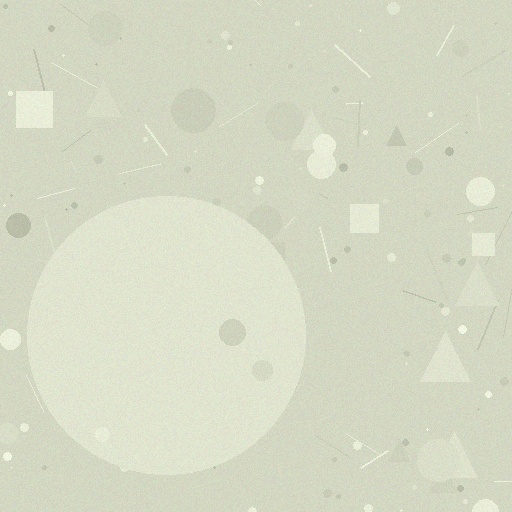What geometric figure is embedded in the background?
A circle is embedded in the background.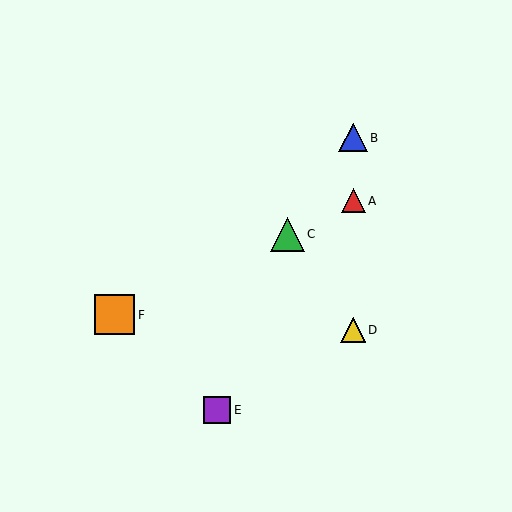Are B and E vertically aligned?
No, B is at x≈353 and E is at x≈217.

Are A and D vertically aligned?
Yes, both are at x≈353.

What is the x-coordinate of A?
Object A is at x≈353.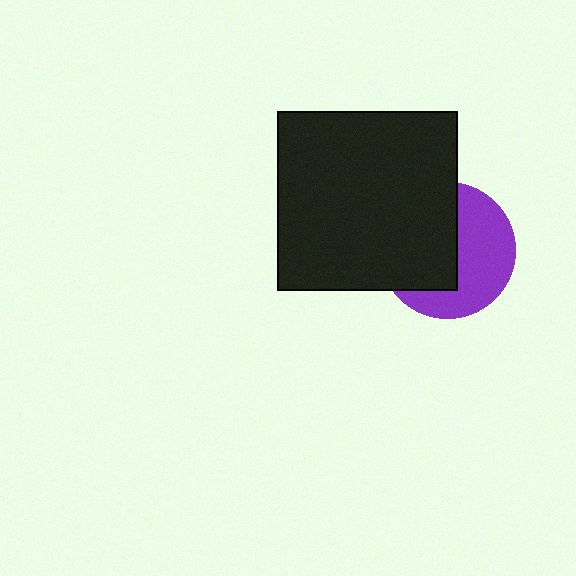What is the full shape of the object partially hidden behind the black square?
The partially hidden object is a purple circle.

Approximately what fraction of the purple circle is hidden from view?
Roughly 50% of the purple circle is hidden behind the black square.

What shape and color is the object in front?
The object in front is a black square.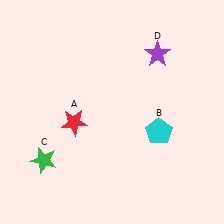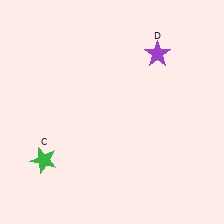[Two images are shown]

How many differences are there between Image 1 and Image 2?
There are 2 differences between the two images.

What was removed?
The cyan pentagon (B), the red star (A) were removed in Image 2.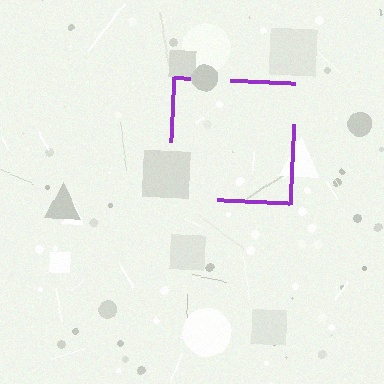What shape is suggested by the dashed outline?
The dashed outline suggests a square.